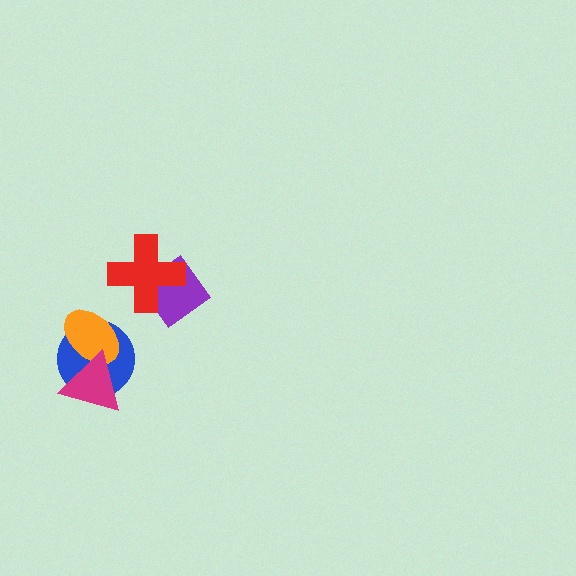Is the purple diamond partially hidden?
Yes, it is partially covered by another shape.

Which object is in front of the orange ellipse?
The magenta triangle is in front of the orange ellipse.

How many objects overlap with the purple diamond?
1 object overlaps with the purple diamond.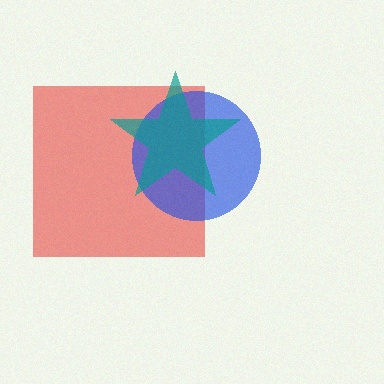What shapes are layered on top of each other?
The layered shapes are: a red square, a blue circle, a teal star.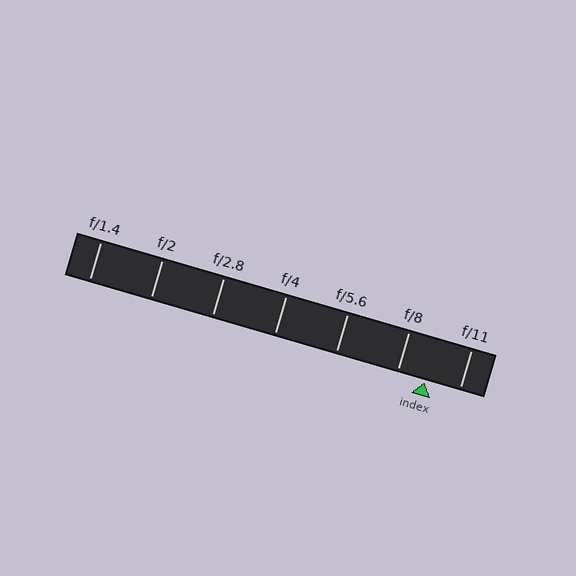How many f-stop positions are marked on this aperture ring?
There are 7 f-stop positions marked.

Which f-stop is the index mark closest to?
The index mark is closest to f/8.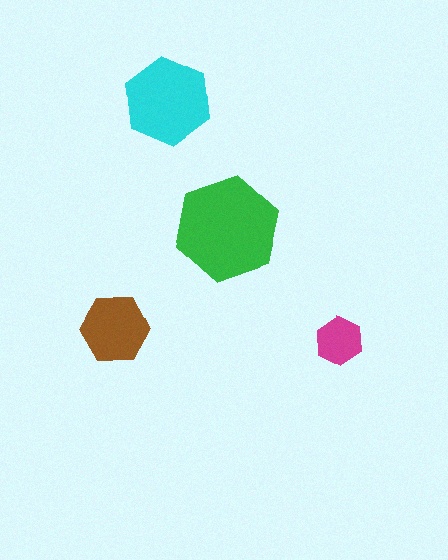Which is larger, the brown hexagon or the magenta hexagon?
The brown one.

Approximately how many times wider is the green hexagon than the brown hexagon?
About 1.5 times wider.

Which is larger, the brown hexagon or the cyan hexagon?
The cyan one.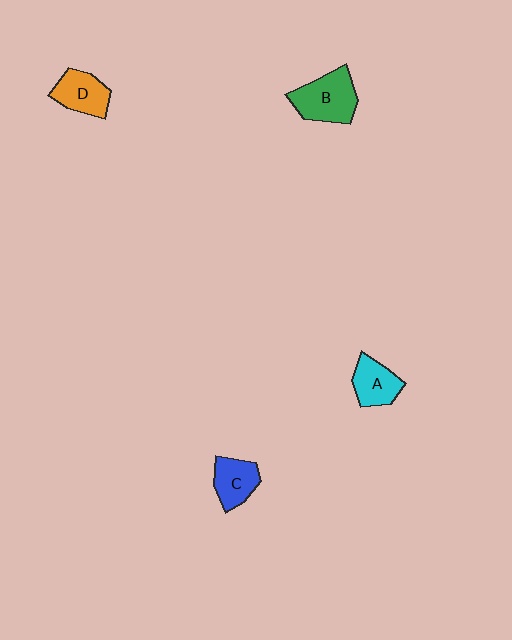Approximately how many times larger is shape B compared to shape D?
Approximately 1.4 times.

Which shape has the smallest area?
Shape A (cyan).